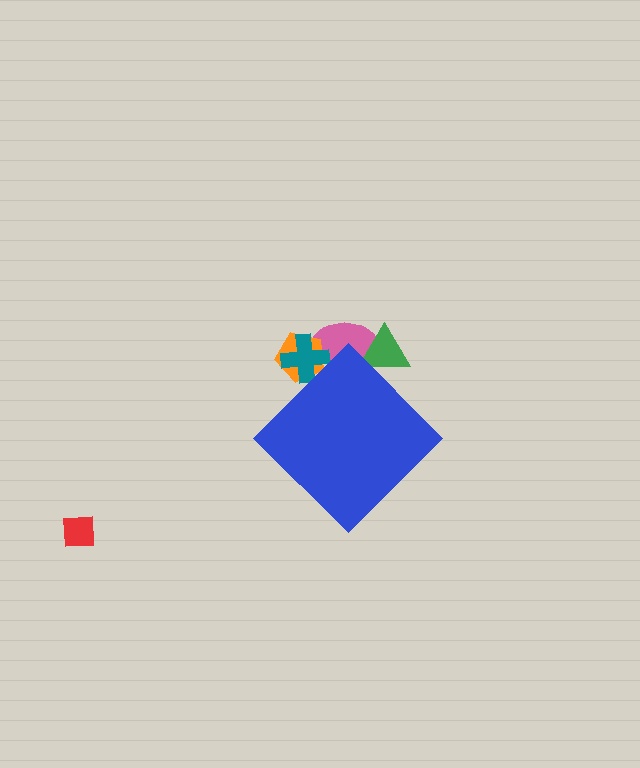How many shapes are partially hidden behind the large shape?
4 shapes are partially hidden.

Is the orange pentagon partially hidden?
Yes, the orange pentagon is partially hidden behind the blue diamond.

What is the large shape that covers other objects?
A blue diamond.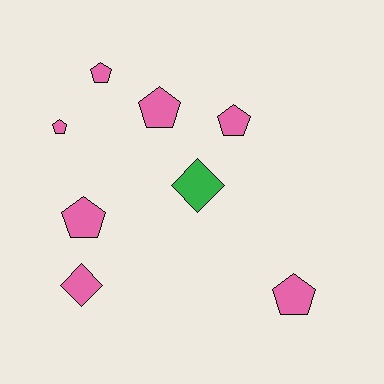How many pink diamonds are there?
There is 1 pink diamond.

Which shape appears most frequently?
Pentagon, with 6 objects.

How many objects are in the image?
There are 8 objects.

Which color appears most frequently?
Pink, with 7 objects.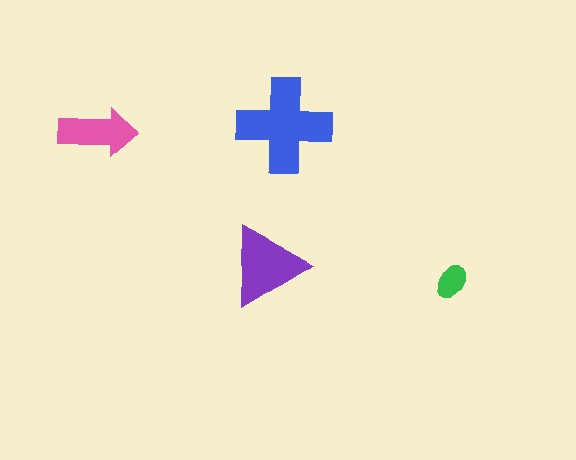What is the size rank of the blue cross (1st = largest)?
1st.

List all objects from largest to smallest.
The blue cross, the purple triangle, the pink arrow, the green ellipse.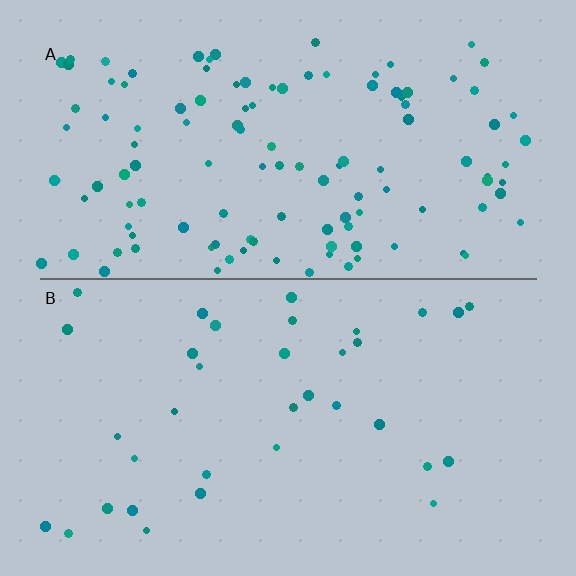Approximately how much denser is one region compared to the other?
Approximately 3.4× — region A over region B.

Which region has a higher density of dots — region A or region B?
A (the top).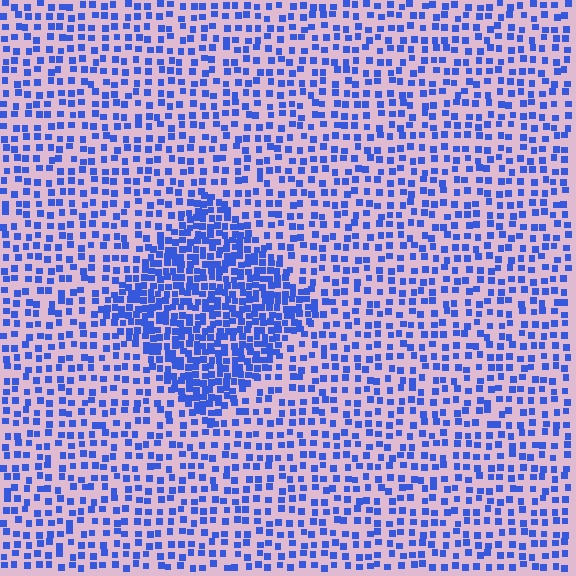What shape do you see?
I see a diamond.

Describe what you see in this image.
The image contains small blue elements arranged at two different densities. A diamond-shaped region is visible where the elements are more densely packed than the surrounding area.